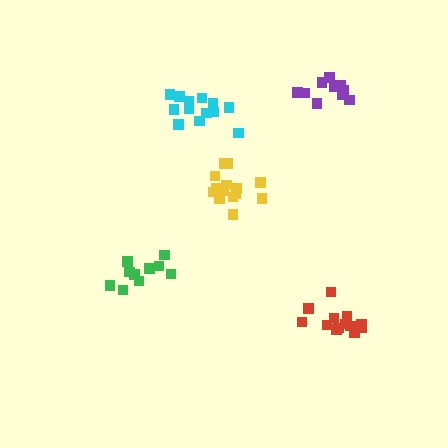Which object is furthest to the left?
The green cluster is leftmost.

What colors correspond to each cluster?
The clusters are colored: red, green, yellow, cyan, purple.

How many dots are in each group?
Group 1: 14 dots, Group 2: 10 dots, Group 3: 15 dots, Group 4: 13 dots, Group 5: 10 dots (62 total).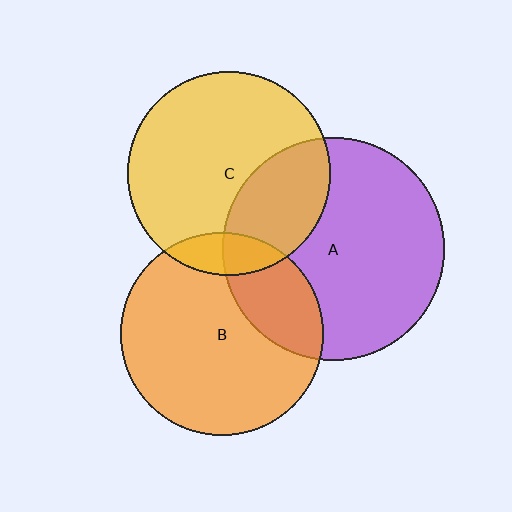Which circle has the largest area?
Circle A (purple).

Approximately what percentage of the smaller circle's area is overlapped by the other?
Approximately 10%.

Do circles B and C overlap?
Yes.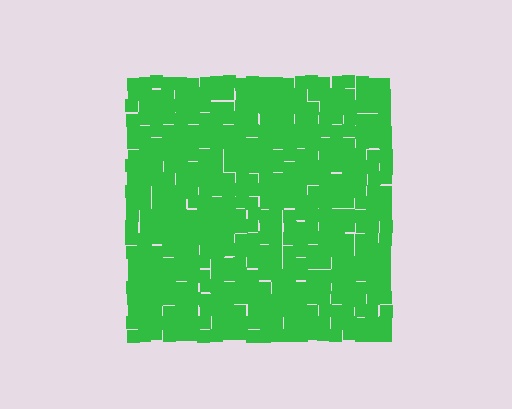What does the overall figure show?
The overall figure shows a square.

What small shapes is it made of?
It is made of small squares.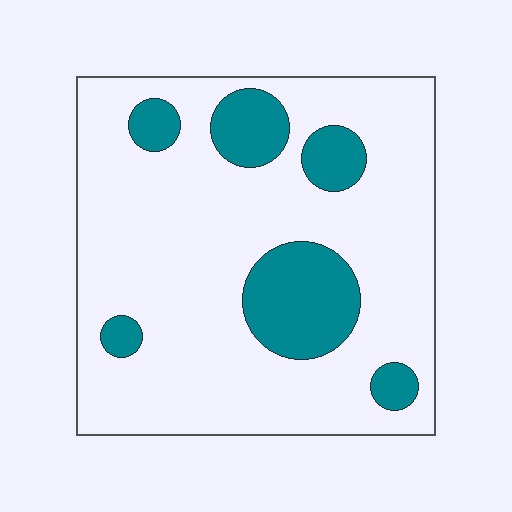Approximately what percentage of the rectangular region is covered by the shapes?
Approximately 20%.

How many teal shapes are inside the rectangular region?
6.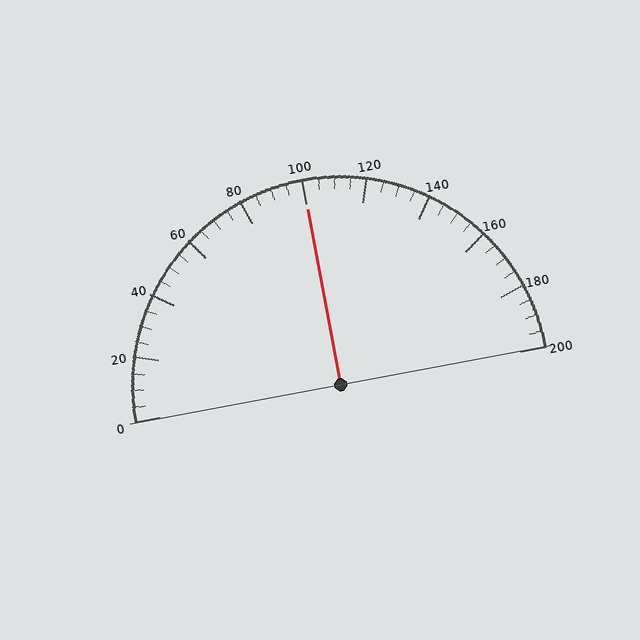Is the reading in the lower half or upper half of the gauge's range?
The reading is in the upper half of the range (0 to 200).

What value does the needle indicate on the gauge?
The needle indicates approximately 100.